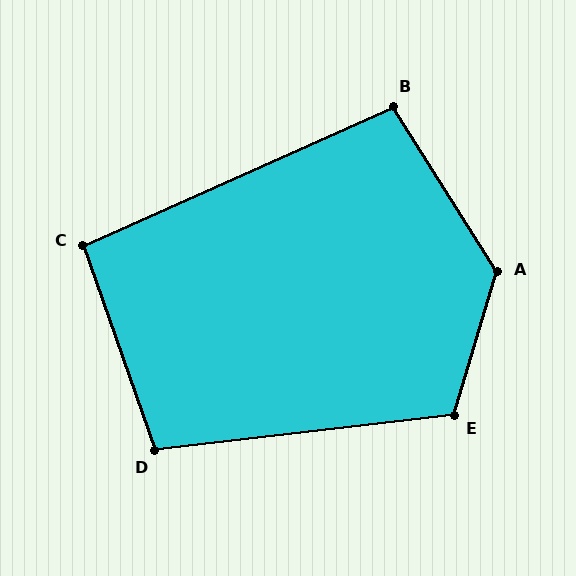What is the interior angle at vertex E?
Approximately 113 degrees (obtuse).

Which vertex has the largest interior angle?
A, at approximately 131 degrees.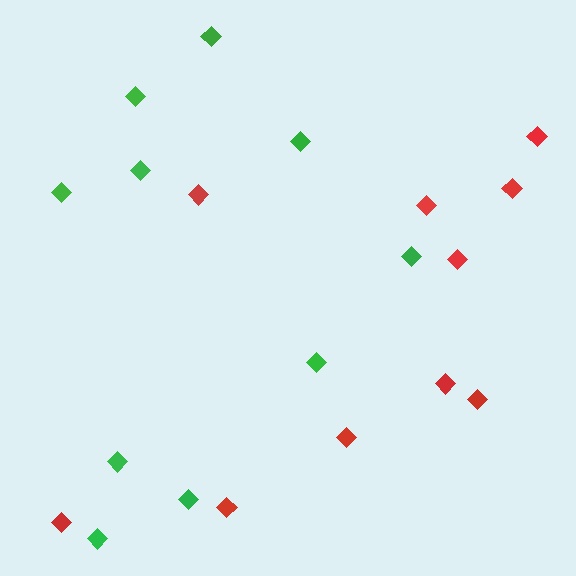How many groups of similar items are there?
There are 2 groups: one group of green diamonds (10) and one group of red diamonds (10).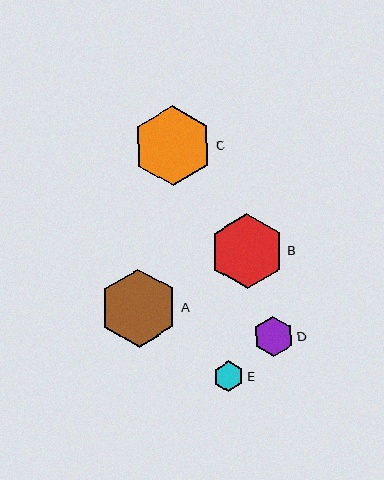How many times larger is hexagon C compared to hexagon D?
Hexagon C is approximately 2.0 times the size of hexagon D.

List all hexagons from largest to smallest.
From largest to smallest: C, A, B, D, E.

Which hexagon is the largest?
Hexagon C is the largest with a size of approximately 80 pixels.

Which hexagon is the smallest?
Hexagon E is the smallest with a size of approximately 30 pixels.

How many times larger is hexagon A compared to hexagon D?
Hexagon A is approximately 1.9 times the size of hexagon D.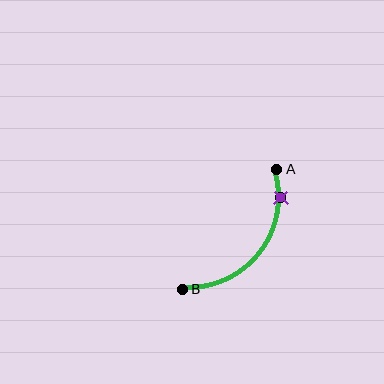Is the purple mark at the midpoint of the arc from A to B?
No. The purple mark lies on the arc but is closer to endpoint A. The arc midpoint would be at the point on the curve equidistant along the arc from both A and B.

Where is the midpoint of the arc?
The arc midpoint is the point on the curve farthest from the straight line joining A and B. It sits below and to the right of that line.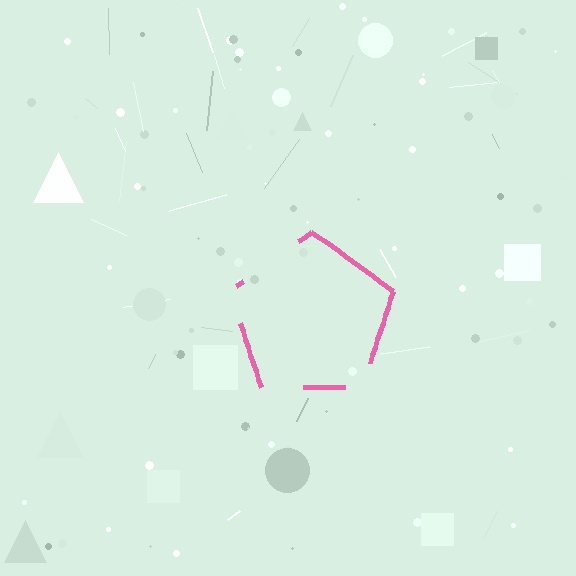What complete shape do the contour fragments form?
The contour fragments form a pentagon.